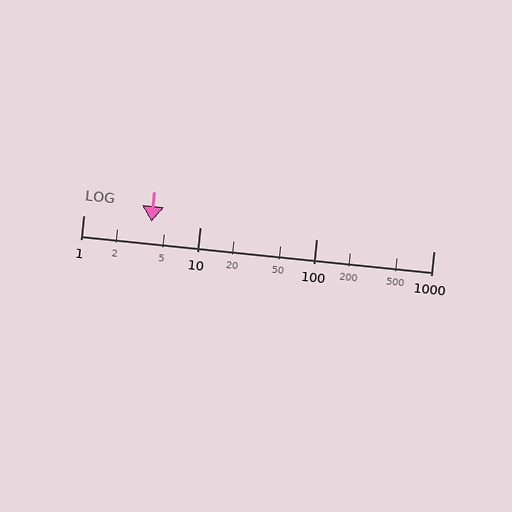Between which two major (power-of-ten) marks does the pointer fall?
The pointer is between 1 and 10.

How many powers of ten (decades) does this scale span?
The scale spans 3 decades, from 1 to 1000.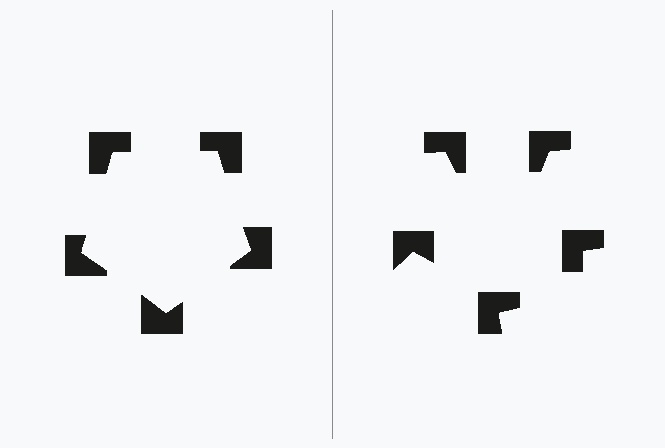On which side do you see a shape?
An illusory pentagon appears on the left side. On the right side the wedge cuts are rotated, so no coherent shape forms.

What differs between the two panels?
The notched squares are positioned identically on both sides; only the wedge orientations differ. On the left they align to a pentagon; on the right they are misaligned.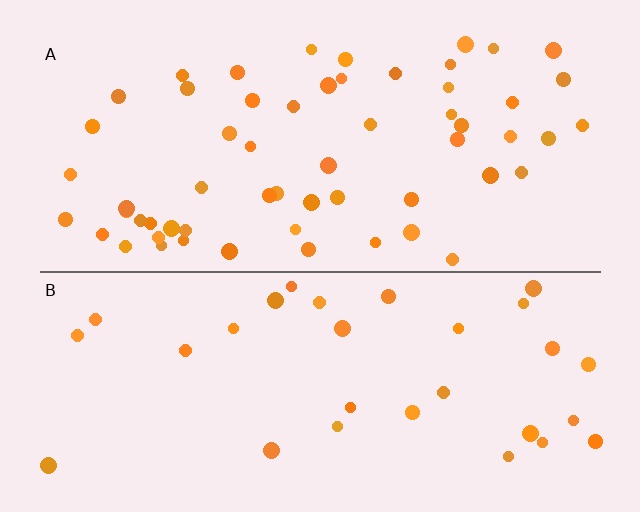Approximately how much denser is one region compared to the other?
Approximately 1.9× — region A over region B.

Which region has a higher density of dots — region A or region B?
A (the top).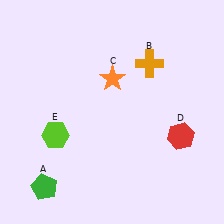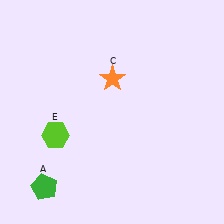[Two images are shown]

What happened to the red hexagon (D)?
The red hexagon (D) was removed in Image 2. It was in the bottom-right area of Image 1.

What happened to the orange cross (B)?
The orange cross (B) was removed in Image 2. It was in the top-right area of Image 1.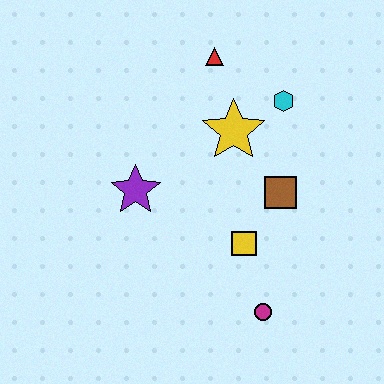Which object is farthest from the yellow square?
The red triangle is farthest from the yellow square.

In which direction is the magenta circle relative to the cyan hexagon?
The magenta circle is below the cyan hexagon.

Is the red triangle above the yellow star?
Yes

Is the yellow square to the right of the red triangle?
Yes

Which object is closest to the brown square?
The yellow square is closest to the brown square.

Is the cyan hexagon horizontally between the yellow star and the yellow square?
No